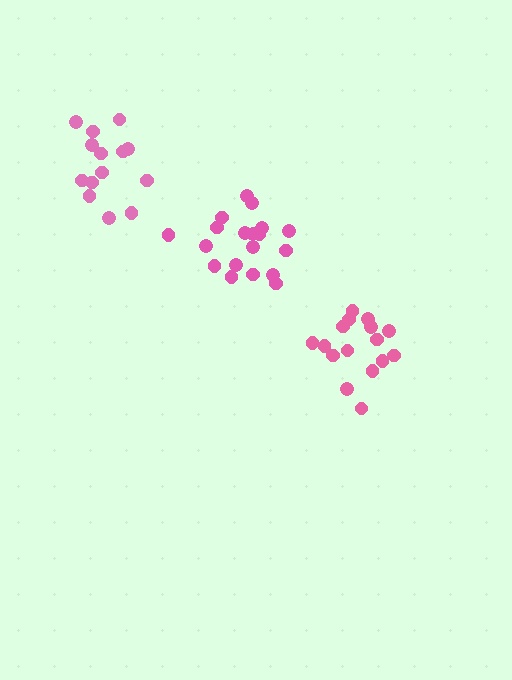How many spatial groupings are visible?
There are 3 spatial groupings.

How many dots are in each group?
Group 1: 19 dots, Group 2: 16 dots, Group 3: 14 dots (49 total).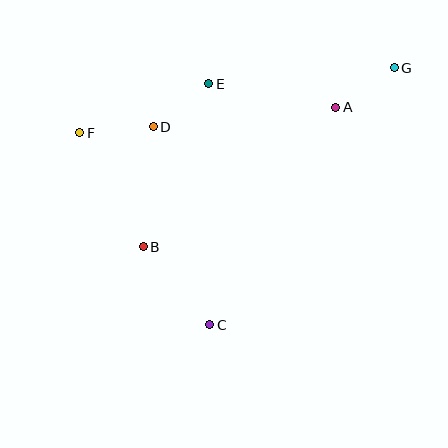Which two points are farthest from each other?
Points F and G are farthest from each other.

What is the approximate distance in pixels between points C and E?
The distance between C and E is approximately 241 pixels.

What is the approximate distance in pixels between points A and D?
The distance between A and D is approximately 184 pixels.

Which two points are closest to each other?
Points A and G are closest to each other.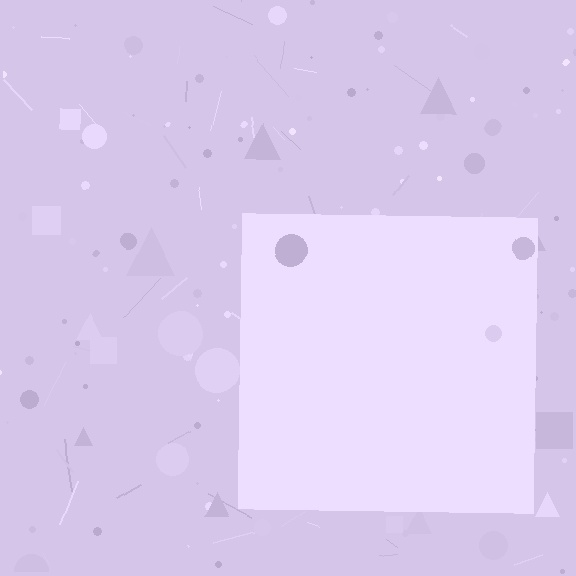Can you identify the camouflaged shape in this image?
The camouflaged shape is a square.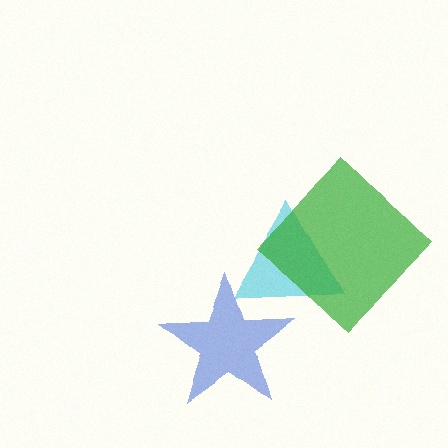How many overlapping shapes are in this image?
There are 3 overlapping shapes in the image.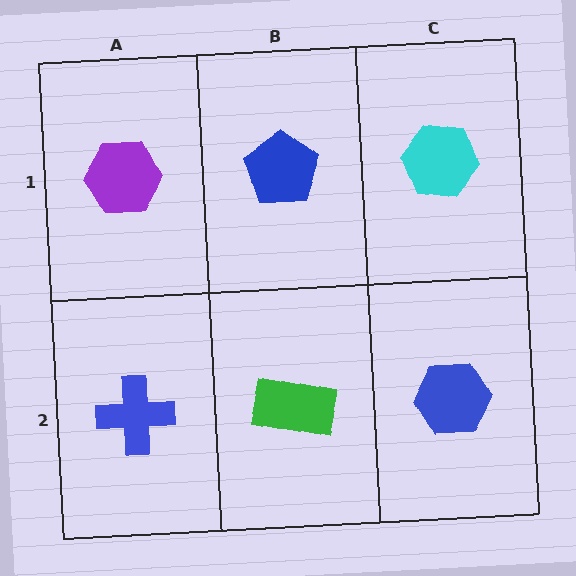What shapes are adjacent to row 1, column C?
A blue hexagon (row 2, column C), a blue pentagon (row 1, column B).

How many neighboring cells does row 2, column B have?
3.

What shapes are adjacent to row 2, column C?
A cyan hexagon (row 1, column C), a green rectangle (row 2, column B).